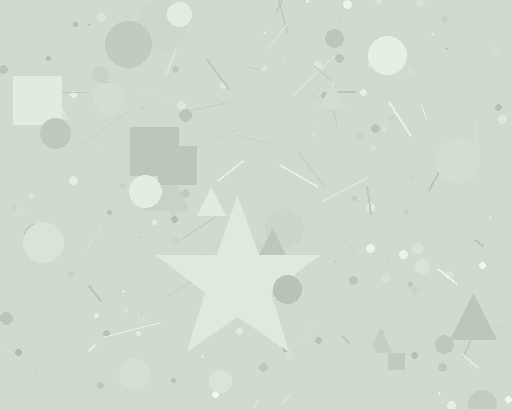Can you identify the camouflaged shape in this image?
The camouflaged shape is a star.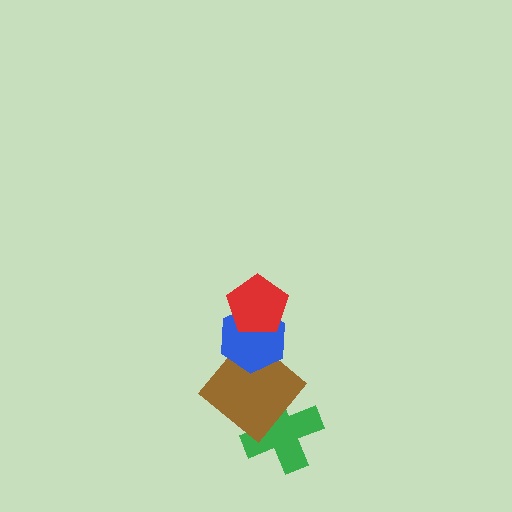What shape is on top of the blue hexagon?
The red pentagon is on top of the blue hexagon.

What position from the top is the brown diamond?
The brown diamond is 3rd from the top.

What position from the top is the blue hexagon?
The blue hexagon is 2nd from the top.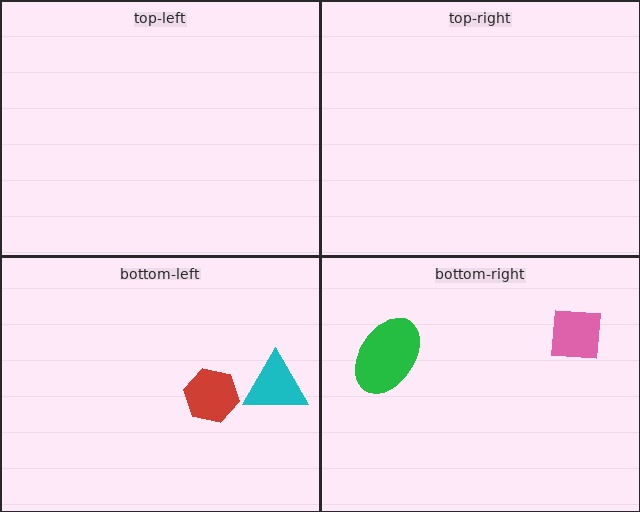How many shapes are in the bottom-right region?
2.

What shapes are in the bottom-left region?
The red hexagon, the cyan triangle.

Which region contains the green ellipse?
The bottom-right region.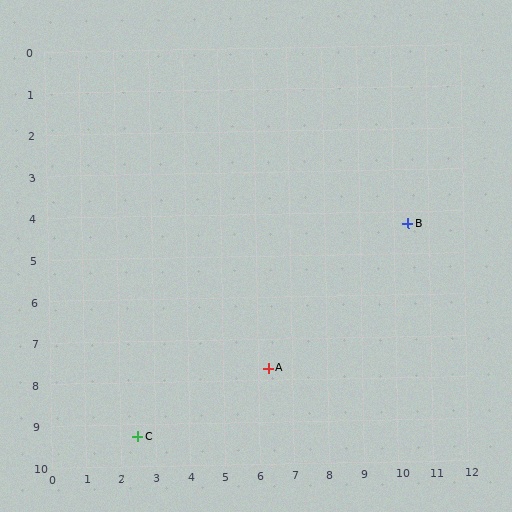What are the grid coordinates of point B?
Point B is at approximately (10.4, 4.3).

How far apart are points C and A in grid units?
Points C and A are about 4.1 grid units apart.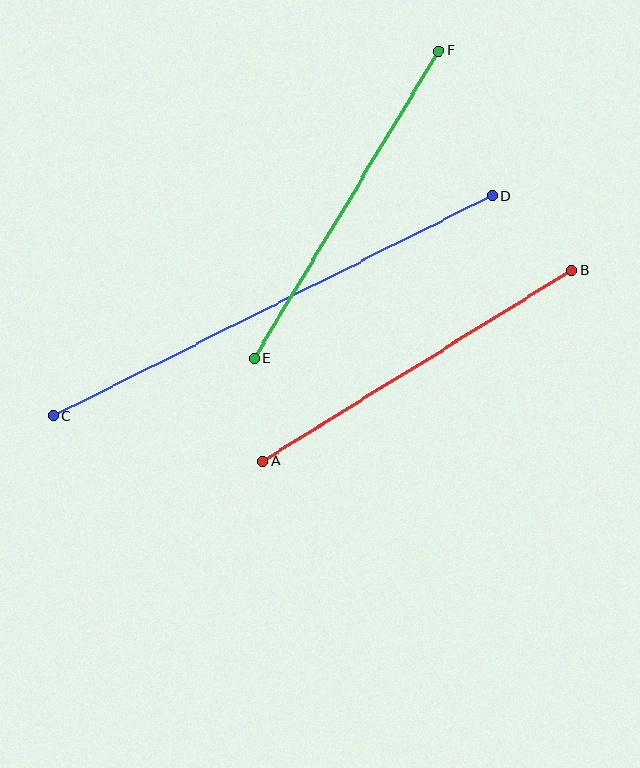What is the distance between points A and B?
The distance is approximately 363 pixels.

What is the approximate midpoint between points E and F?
The midpoint is at approximately (346, 204) pixels.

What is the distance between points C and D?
The distance is approximately 491 pixels.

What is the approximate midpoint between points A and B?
The midpoint is at approximately (417, 366) pixels.